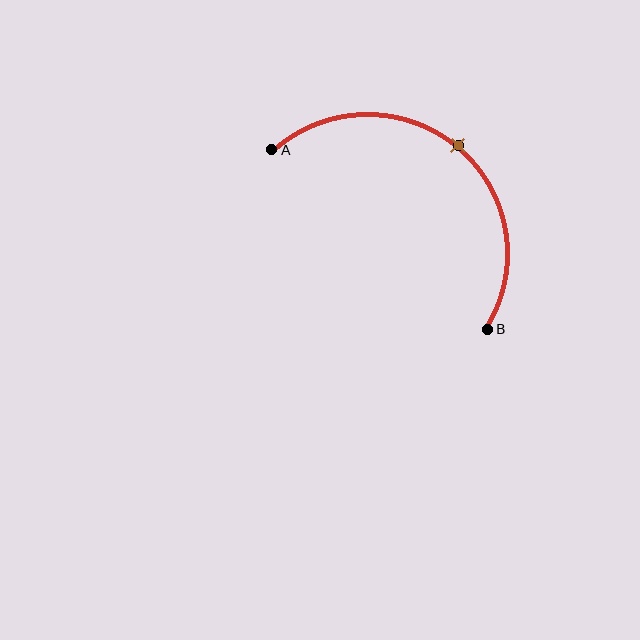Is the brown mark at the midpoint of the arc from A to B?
Yes. The brown mark lies on the arc at equal arc-length from both A and B — it is the arc midpoint.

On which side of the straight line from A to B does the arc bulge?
The arc bulges above and to the right of the straight line connecting A and B.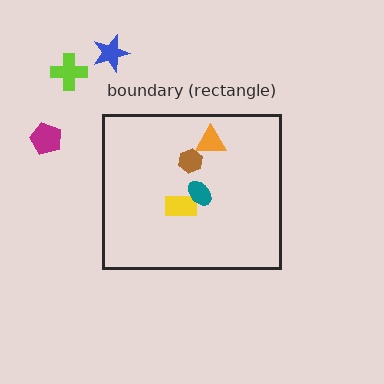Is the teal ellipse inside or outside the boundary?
Inside.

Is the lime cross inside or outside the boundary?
Outside.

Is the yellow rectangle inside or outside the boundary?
Inside.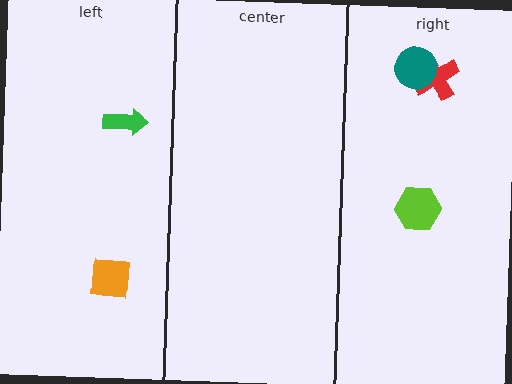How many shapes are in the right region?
3.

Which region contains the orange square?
The left region.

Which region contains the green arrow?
The left region.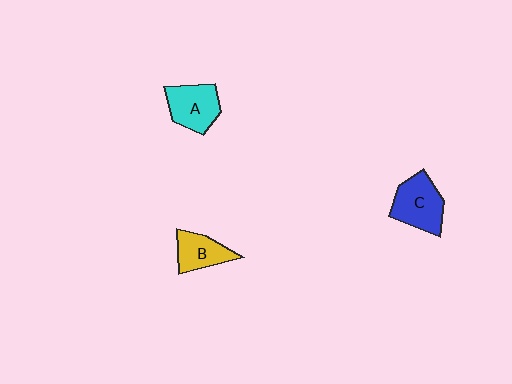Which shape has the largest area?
Shape C (blue).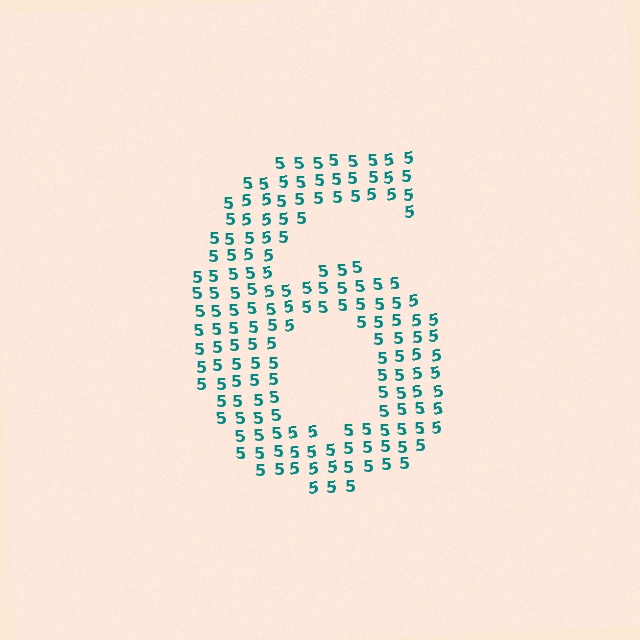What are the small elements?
The small elements are digit 5's.